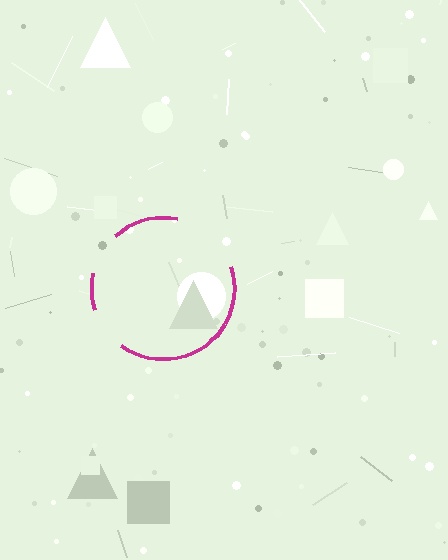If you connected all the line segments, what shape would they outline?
They would outline a circle.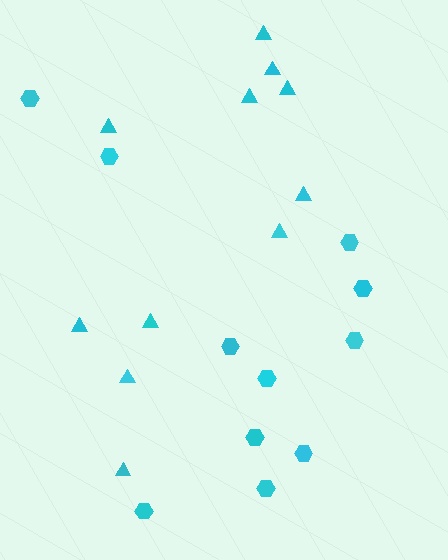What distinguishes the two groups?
There are 2 groups: one group of triangles (11) and one group of hexagons (11).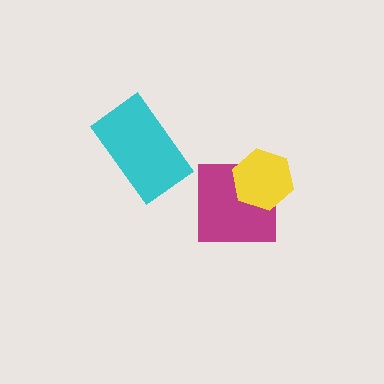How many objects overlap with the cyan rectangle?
0 objects overlap with the cyan rectangle.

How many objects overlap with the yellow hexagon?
1 object overlaps with the yellow hexagon.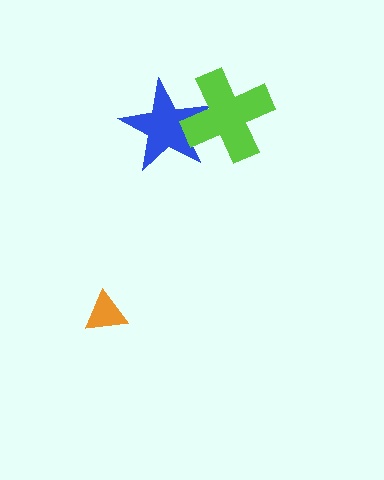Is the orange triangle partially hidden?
No, no other shape covers it.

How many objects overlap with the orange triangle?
0 objects overlap with the orange triangle.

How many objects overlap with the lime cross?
1 object overlaps with the lime cross.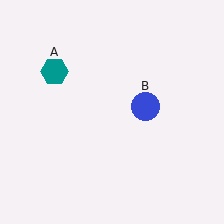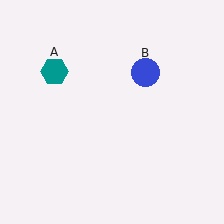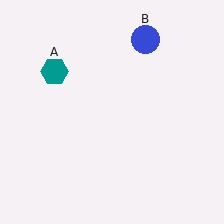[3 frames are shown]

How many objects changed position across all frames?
1 object changed position: blue circle (object B).